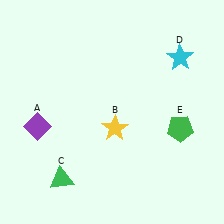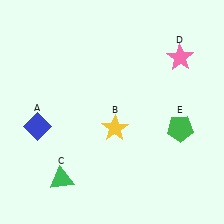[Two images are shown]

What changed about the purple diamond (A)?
In Image 1, A is purple. In Image 2, it changed to blue.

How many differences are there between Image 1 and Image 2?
There are 2 differences between the two images.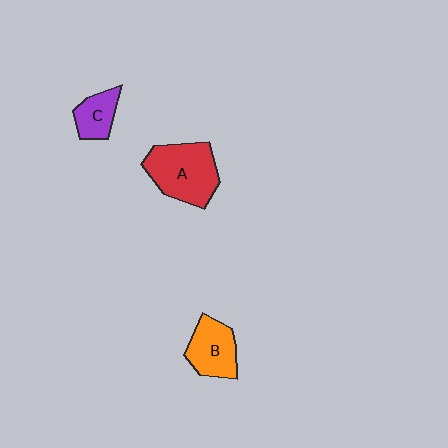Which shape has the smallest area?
Shape C (purple).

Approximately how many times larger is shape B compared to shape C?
Approximately 1.4 times.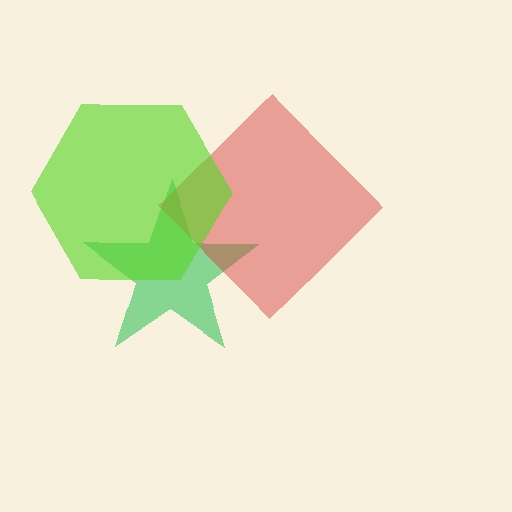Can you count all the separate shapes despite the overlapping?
Yes, there are 3 separate shapes.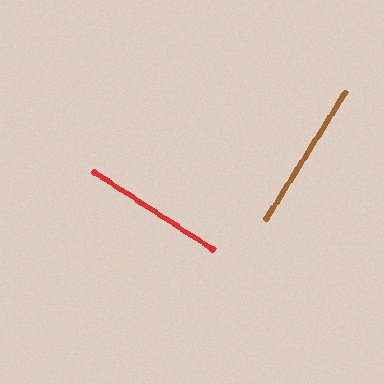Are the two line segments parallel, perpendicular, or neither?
Perpendicular — they meet at approximately 89°.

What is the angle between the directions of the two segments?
Approximately 89 degrees.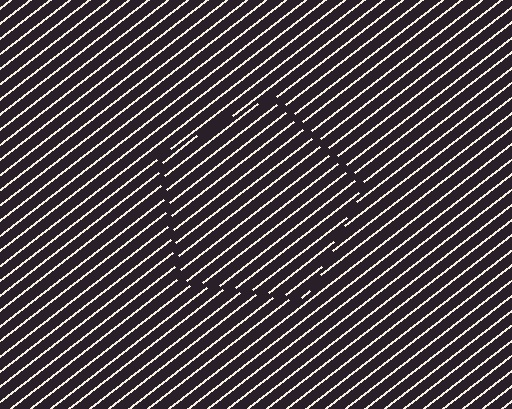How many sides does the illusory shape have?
5 sides — the line-ends trace a pentagon.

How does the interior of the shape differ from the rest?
The interior of the shape contains the same grating, shifted by half a period — the contour is defined by the phase discontinuity where line-ends from the inner and outer gratings abut.